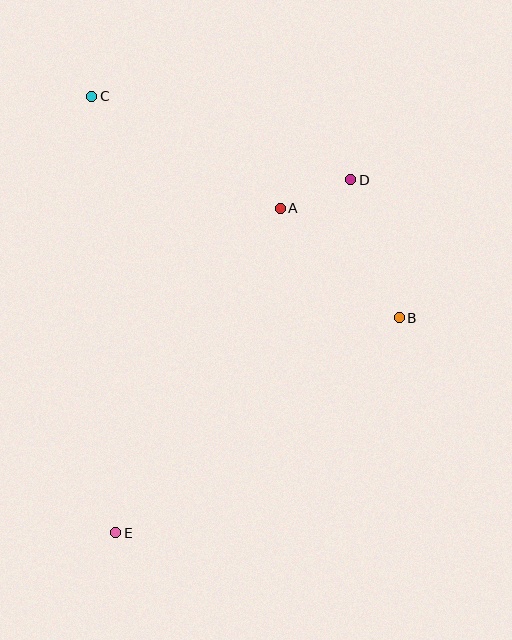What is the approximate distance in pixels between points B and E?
The distance between B and E is approximately 356 pixels.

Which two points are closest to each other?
Points A and D are closest to each other.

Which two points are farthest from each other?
Points C and E are farthest from each other.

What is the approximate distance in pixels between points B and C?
The distance between B and C is approximately 379 pixels.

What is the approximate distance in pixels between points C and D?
The distance between C and D is approximately 272 pixels.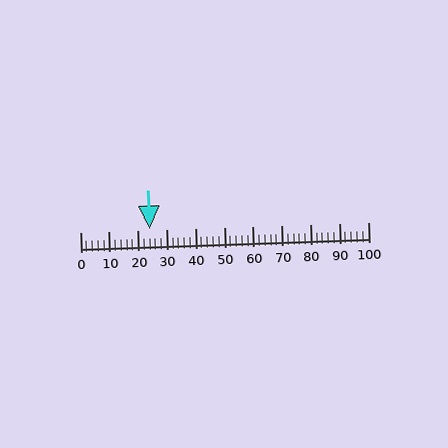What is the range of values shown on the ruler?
The ruler shows values from 0 to 100.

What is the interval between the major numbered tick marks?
The major tick marks are spaced 10 units apart.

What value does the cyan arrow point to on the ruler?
The cyan arrow points to approximately 24.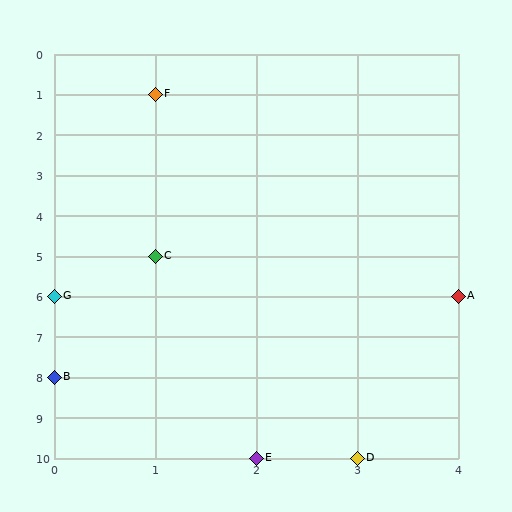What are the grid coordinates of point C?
Point C is at grid coordinates (1, 5).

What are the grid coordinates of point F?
Point F is at grid coordinates (1, 1).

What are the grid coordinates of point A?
Point A is at grid coordinates (4, 6).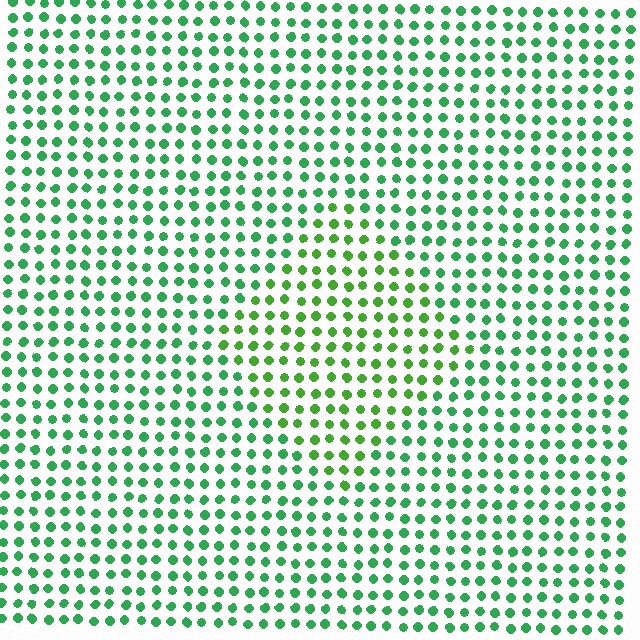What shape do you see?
I see a diamond.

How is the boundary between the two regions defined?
The boundary is defined purely by a slight shift in hue (about 28 degrees). Spacing, size, and orientation are identical on both sides.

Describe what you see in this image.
The image is filled with small green elements in a uniform arrangement. A diamond-shaped region is visible where the elements are tinted to a slightly different hue, forming a subtle color boundary.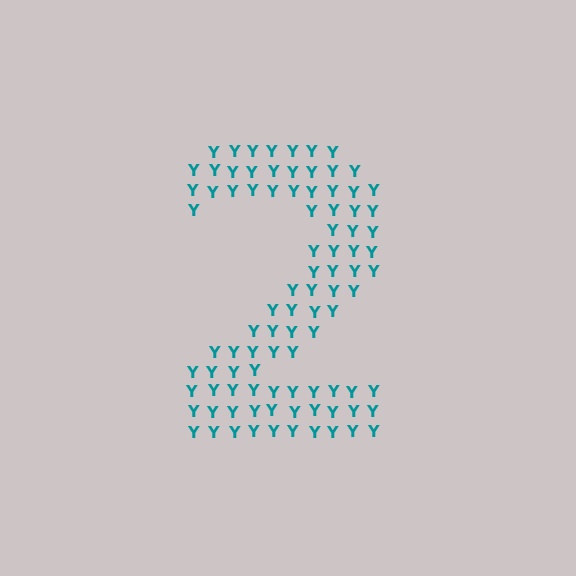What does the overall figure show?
The overall figure shows the digit 2.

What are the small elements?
The small elements are letter Y's.